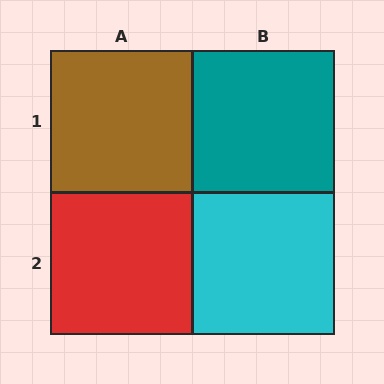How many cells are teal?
1 cell is teal.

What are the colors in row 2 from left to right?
Red, cyan.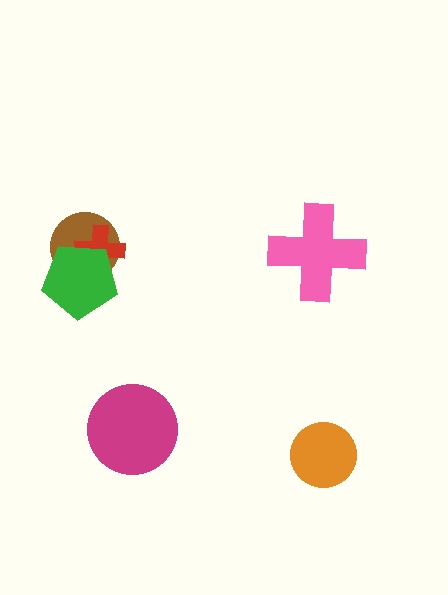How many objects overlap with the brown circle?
2 objects overlap with the brown circle.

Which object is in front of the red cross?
The green pentagon is in front of the red cross.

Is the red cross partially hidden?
Yes, it is partially covered by another shape.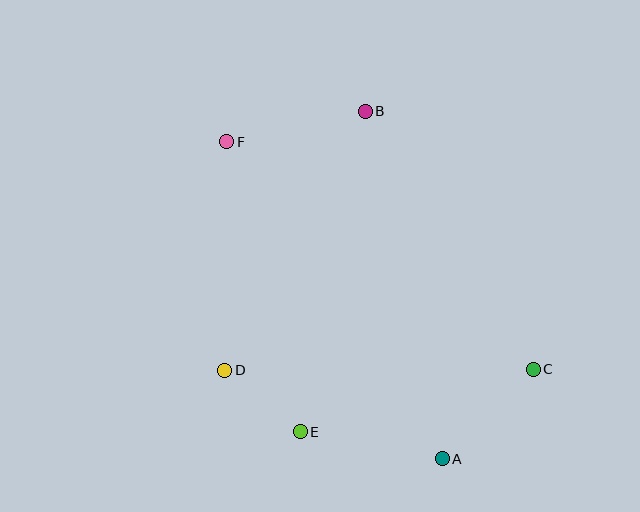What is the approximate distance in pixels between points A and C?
The distance between A and C is approximately 128 pixels.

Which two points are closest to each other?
Points D and E are closest to each other.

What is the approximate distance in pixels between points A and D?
The distance between A and D is approximately 235 pixels.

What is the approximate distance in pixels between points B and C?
The distance between B and C is approximately 308 pixels.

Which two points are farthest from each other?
Points A and F are farthest from each other.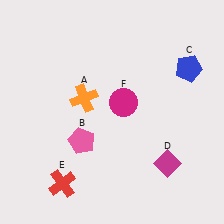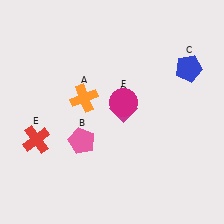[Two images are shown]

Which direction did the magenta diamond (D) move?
The magenta diamond (D) moved up.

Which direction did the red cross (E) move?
The red cross (E) moved up.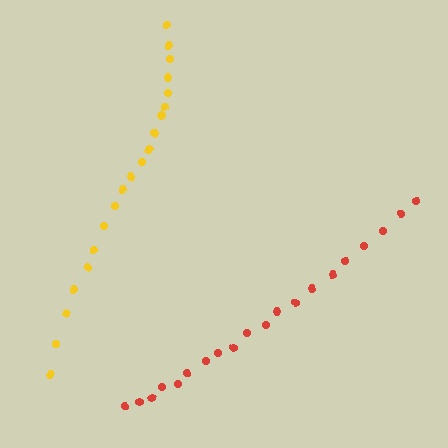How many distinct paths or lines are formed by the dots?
There are 2 distinct paths.